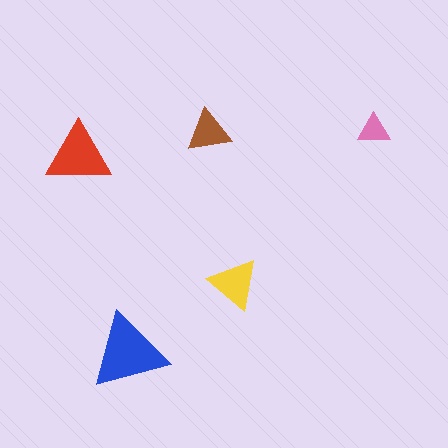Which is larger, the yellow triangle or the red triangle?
The red one.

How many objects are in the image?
There are 5 objects in the image.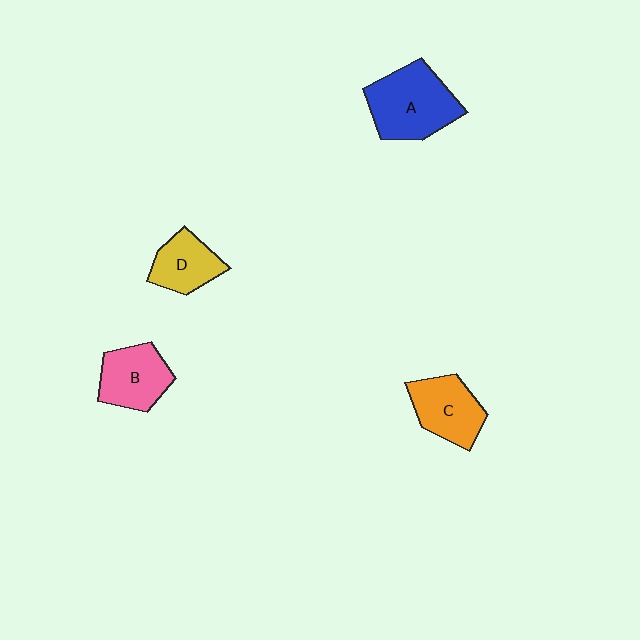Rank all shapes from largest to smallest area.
From largest to smallest: A (blue), C (orange), B (pink), D (yellow).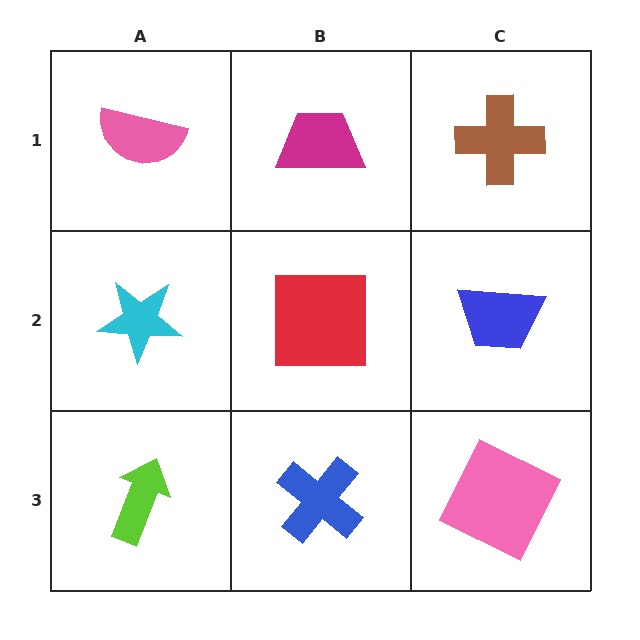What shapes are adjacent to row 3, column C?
A blue trapezoid (row 2, column C), a blue cross (row 3, column B).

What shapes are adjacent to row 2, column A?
A pink semicircle (row 1, column A), a lime arrow (row 3, column A), a red square (row 2, column B).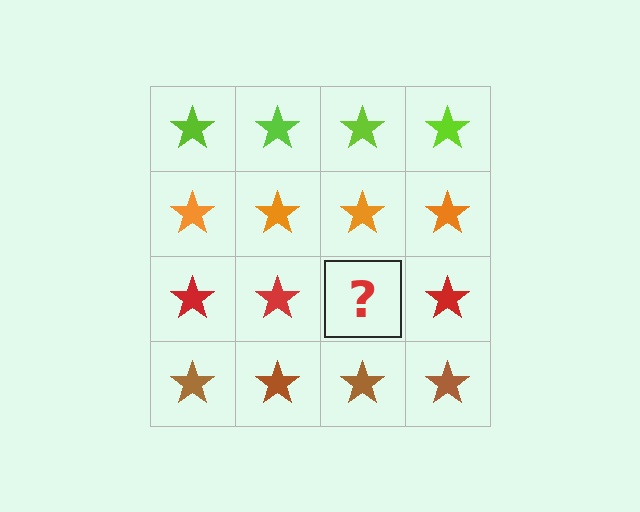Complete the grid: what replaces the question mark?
The question mark should be replaced with a red star.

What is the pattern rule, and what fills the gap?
The rule is that each row has a consistent color. The gap should be filled with a red star.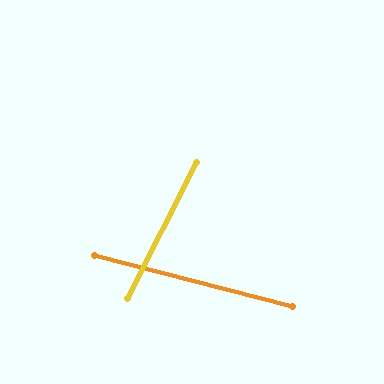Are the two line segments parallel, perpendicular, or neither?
Neither parallel nor perpendicular — they differ by about 78°.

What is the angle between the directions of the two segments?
Approximately 78 degrees.